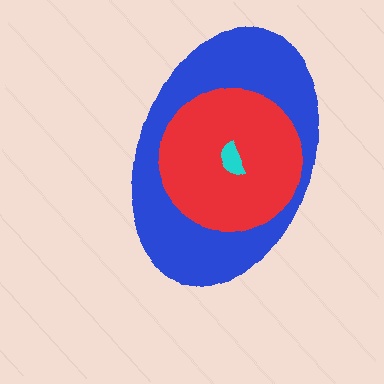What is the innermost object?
The cyan semicircle.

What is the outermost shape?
The blue ellipse.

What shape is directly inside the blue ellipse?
The red circle.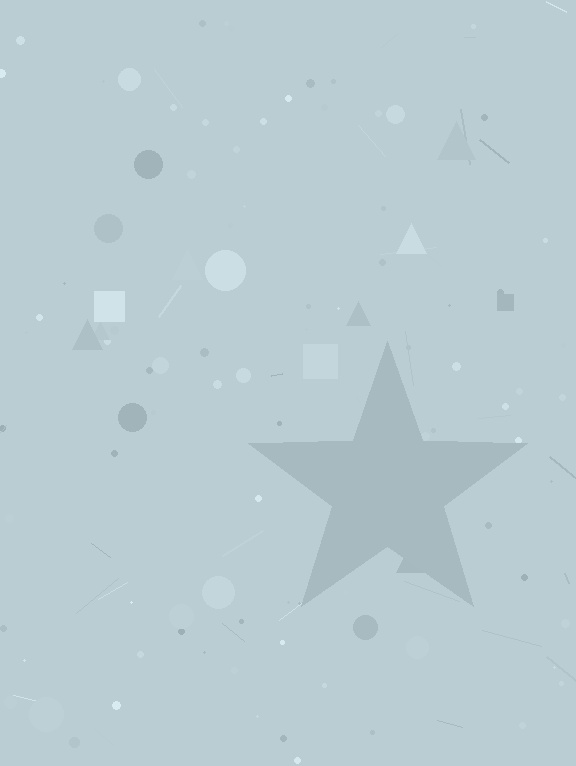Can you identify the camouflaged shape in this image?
The camouflaged shape is a star.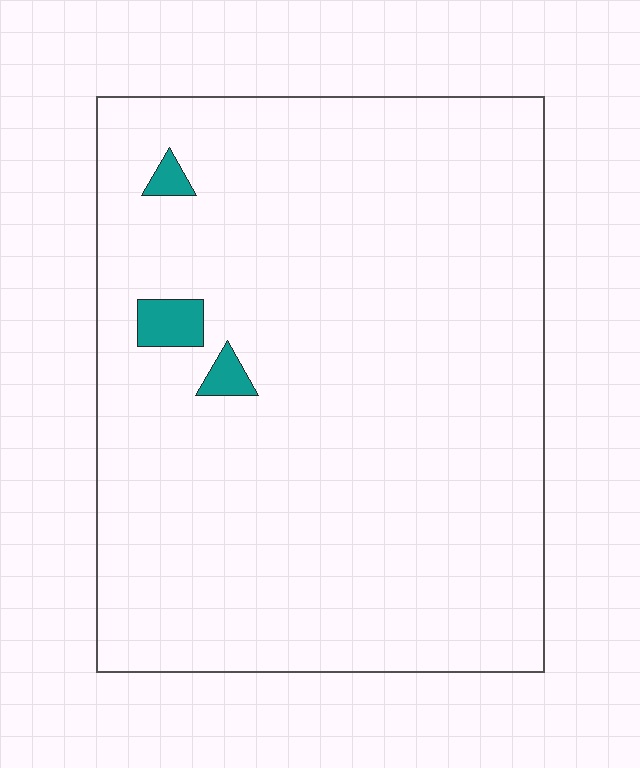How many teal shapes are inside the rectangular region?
3.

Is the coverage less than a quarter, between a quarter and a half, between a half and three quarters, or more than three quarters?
Less than a quarter.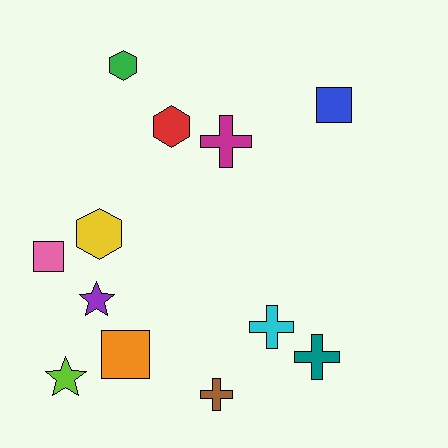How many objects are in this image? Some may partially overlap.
There are 12 objects.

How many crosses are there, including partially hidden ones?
There are 4 crosses.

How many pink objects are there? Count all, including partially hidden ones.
There is 1 pink object.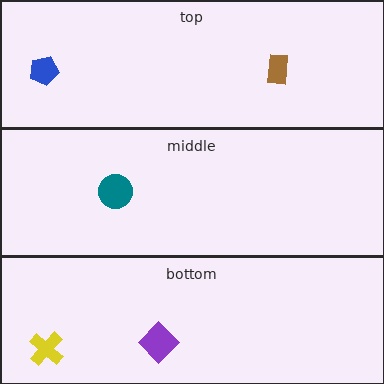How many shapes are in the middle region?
1.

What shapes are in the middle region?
The teal circle.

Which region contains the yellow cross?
The bottom region.